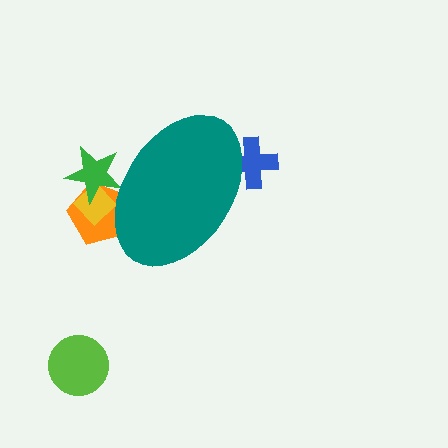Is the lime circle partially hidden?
No, the lime circle is fully visible.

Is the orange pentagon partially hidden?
Yes, the orange pentagon is partially hidden behind the teal ellipse.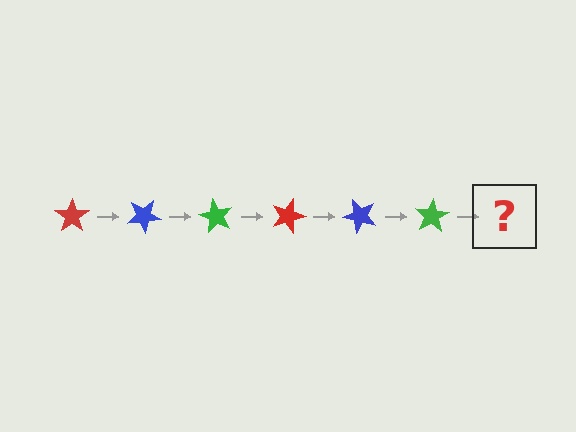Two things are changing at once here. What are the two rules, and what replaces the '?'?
The two rules are that it rotates 30 degrees each step and the color cycles through red, blue, and green. The '?' should be a red star, rotated 180 degrees from the start.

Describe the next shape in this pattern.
It should be a red star, rotated 180 degrees from the start.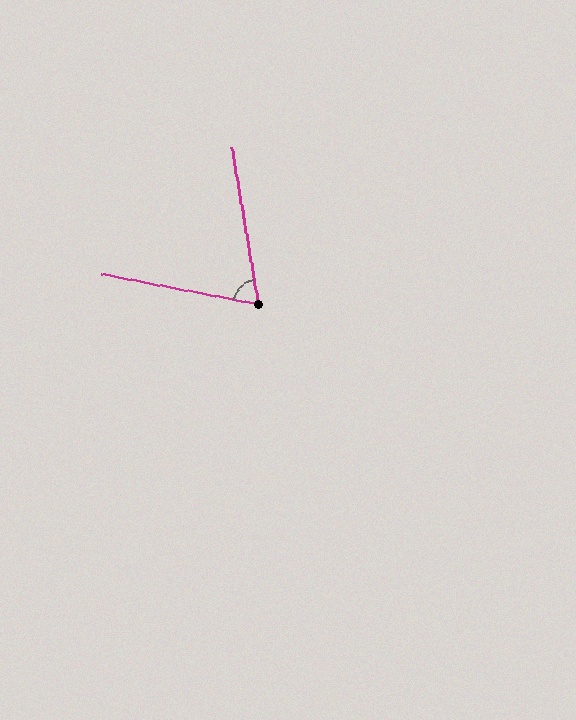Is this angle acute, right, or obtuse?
It is acute.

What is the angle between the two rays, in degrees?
Approximately 69 degrees.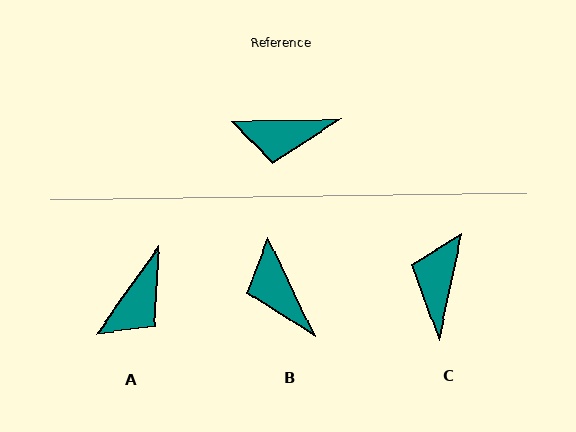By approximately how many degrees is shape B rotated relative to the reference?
Approximately 65 degrees clockwise.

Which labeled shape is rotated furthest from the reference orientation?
C, about 103 degrees away.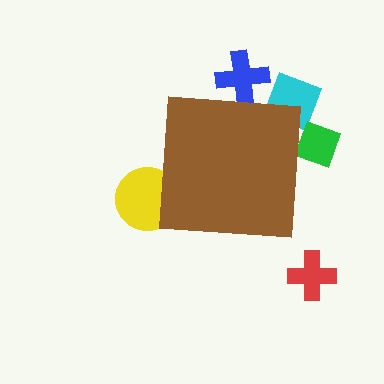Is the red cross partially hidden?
No, the red cross is fully visible.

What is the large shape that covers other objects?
A brown square.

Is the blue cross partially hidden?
Yes, the blue cross is partially hidden behind the brown square.